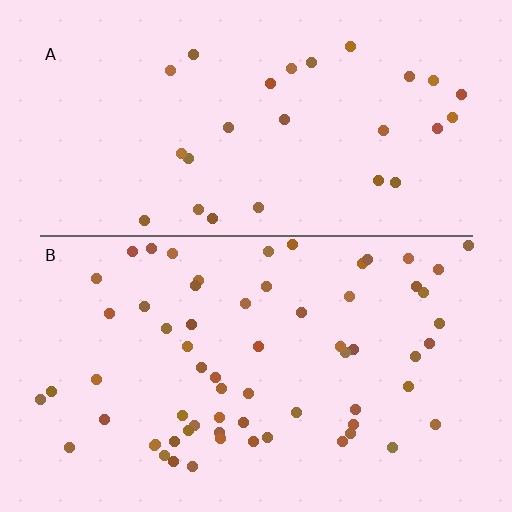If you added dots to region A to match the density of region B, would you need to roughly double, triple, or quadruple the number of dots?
Approximately double.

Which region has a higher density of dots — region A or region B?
B (the bottom).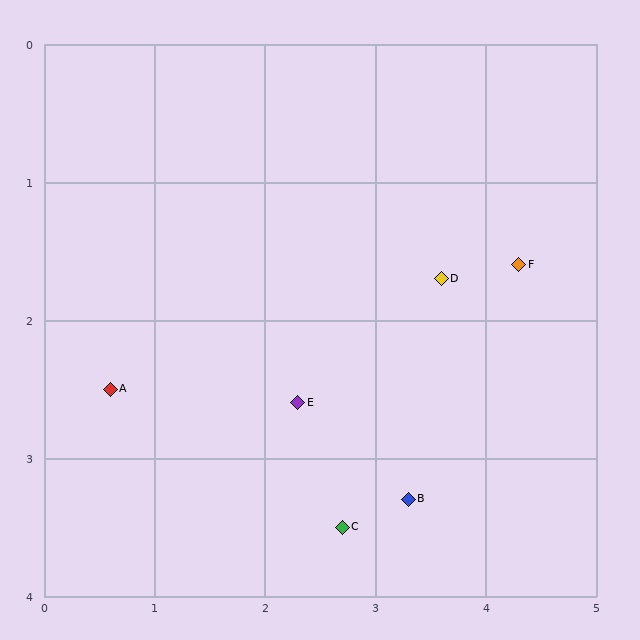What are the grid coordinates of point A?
Point A is at approximately (0.6, 2.5).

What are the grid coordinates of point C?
Point C is at approximately (2.7, 3.5).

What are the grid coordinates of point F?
Point F is at approximately (4.3, 1.6).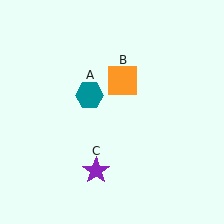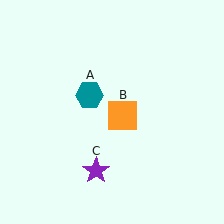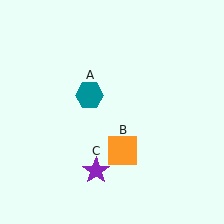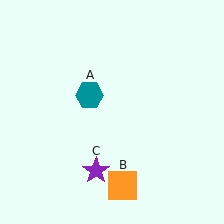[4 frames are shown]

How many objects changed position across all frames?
1 object changed position: orange square (object B).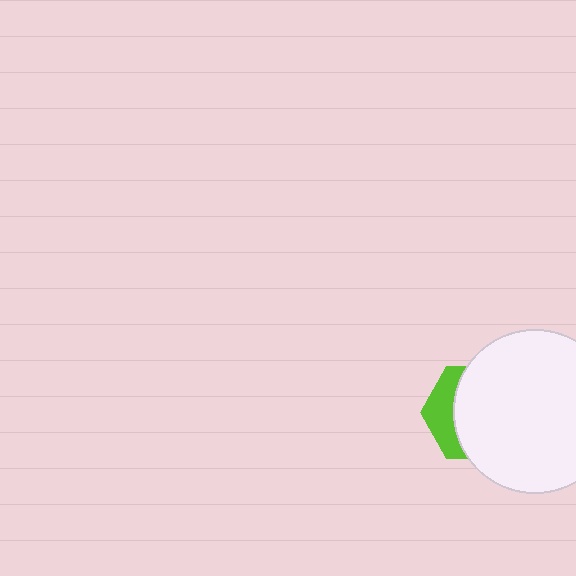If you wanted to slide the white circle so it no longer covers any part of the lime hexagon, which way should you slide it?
Slide it right — that is the most direct way to separate the two shapes.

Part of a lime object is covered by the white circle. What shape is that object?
It is a hexagon.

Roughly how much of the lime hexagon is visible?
A small part of it is visible (roughly 31%).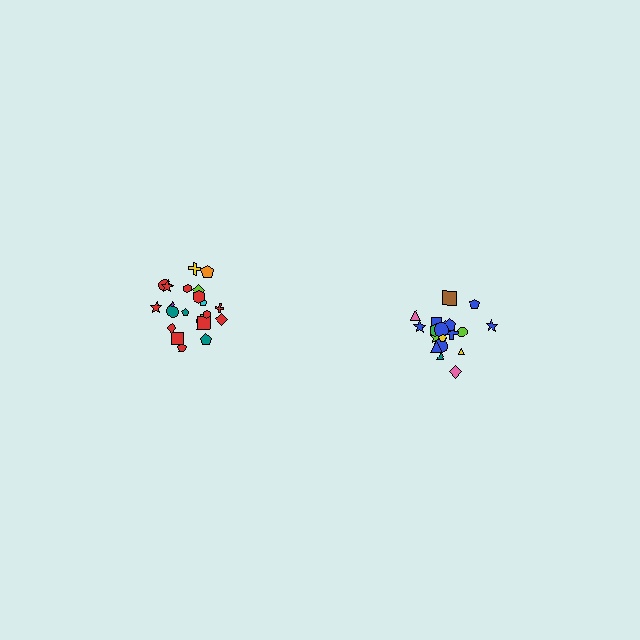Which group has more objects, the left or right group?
The left group.